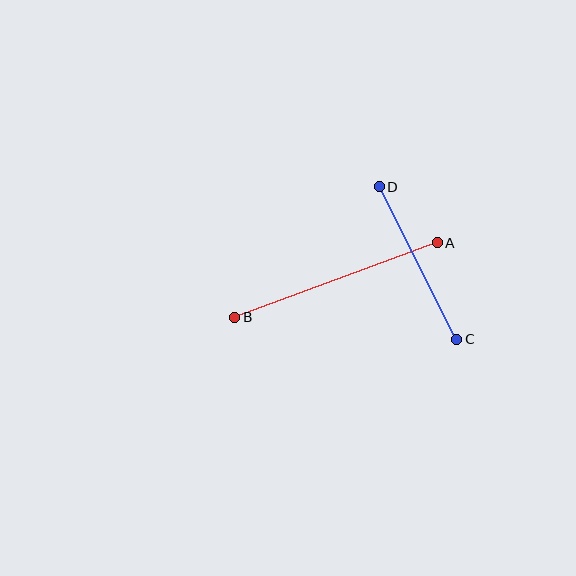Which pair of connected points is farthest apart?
Points A and B are farthest apart.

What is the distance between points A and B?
The distance is approximately 216 pixels.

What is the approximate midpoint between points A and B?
The midpoint is at approximately (336, 280) pixels.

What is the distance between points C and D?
The distance is approximately 171 pixels.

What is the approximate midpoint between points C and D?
The midpoint is at approximately (418, 263) pixels.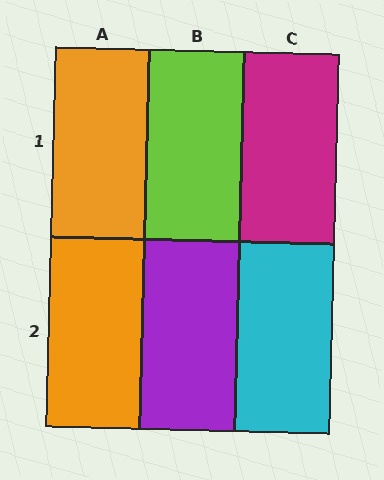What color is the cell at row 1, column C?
Magenta.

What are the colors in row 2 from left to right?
Orange, purple, cyan.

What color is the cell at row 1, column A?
Orange.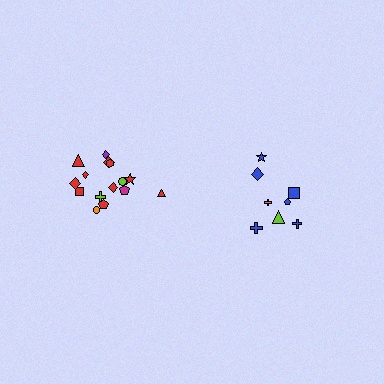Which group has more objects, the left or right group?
The left group.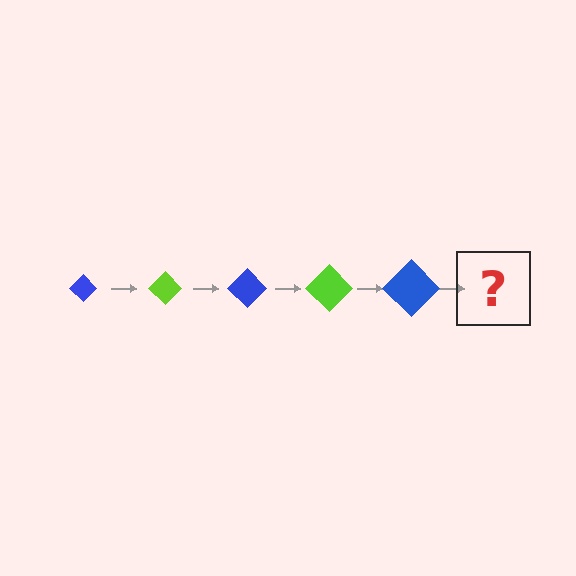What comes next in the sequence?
The next element should be a lime diamond, larger than the previous one.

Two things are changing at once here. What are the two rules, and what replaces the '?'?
The two rules are that the diamond grows larger each step and the color cycles through blue and lime. The '?' should be a lime diamond, larger than the previous one.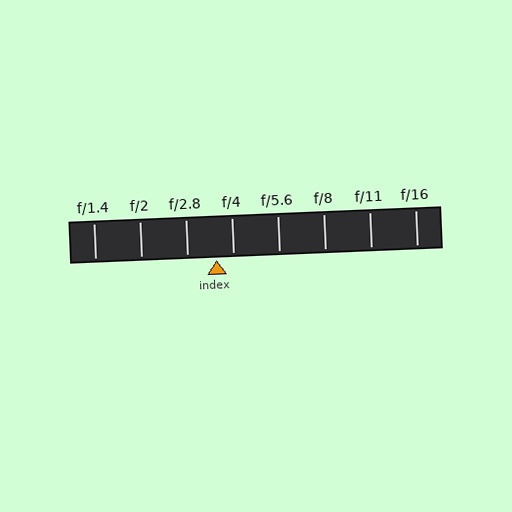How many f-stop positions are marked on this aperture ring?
There are 8 f-stop positions marked.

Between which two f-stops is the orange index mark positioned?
The index mark is between f/2.8 and f/4.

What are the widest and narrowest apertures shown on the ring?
The widest aperture shown is f/1.4 and the narrowest is f/16.